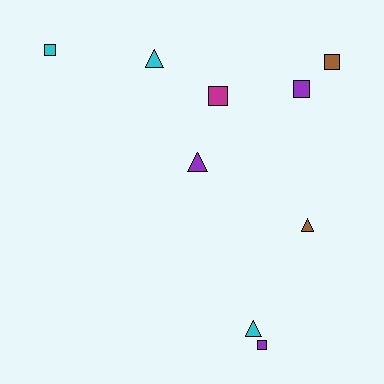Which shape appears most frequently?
Square, with 5 objects.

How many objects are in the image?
There are 9 objects.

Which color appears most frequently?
Purple, with 3 objects.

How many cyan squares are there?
There is 1 cyan square.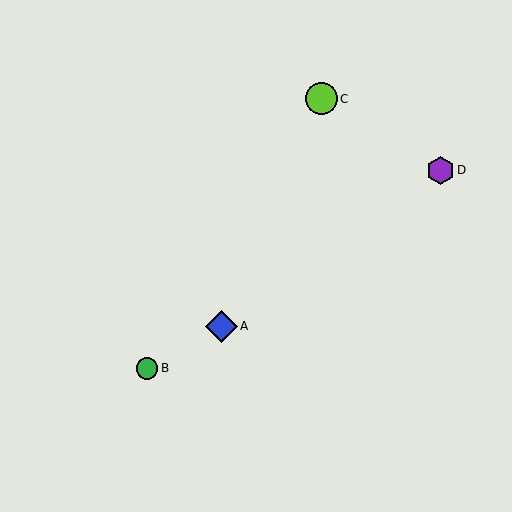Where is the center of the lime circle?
The center of the lime circle is at (321, 99).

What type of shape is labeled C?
Shape C is a lime circle.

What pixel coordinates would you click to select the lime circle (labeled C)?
Click at (321, 99) to select the lime circle C.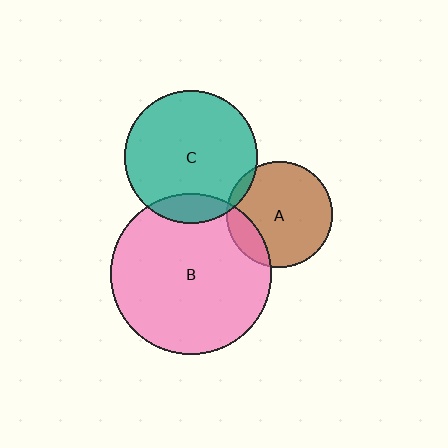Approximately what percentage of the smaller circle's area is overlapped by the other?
Approximately 15%.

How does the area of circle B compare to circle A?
Approximately 2.3 times.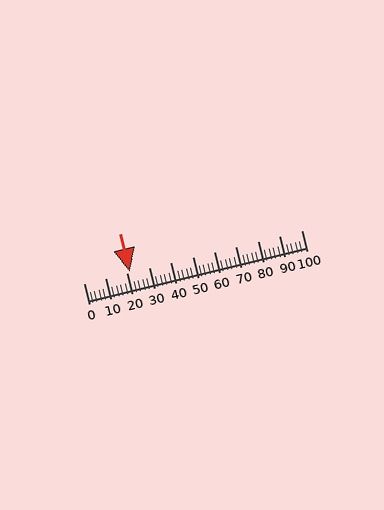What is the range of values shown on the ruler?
The ruler shows values from 0 to 100.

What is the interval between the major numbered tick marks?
The major tick marks are spaced 10 units apart.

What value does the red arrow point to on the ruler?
The red arrow points to approximately 21.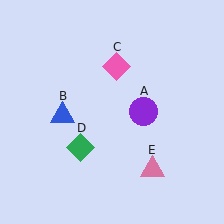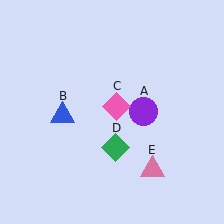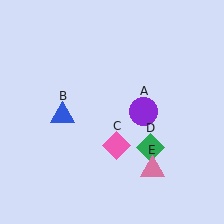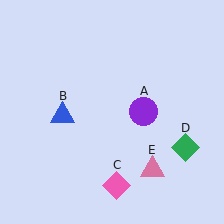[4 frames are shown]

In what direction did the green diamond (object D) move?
The green diamond (object D) moved right.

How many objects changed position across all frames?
2 objects changed position: pink diamond (object C), green diamond (object D).